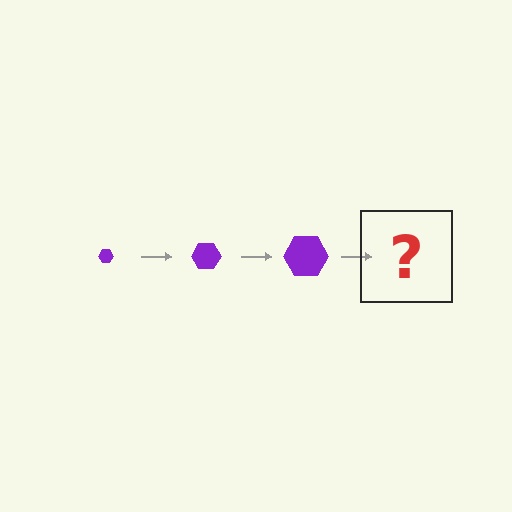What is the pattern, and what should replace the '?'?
The pattern is that the hexagon gets progressively larger each step. The '?' should be a purple hexagon, larger than the previous one.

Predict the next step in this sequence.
The next step is a purple hexagon, larger than the previous one.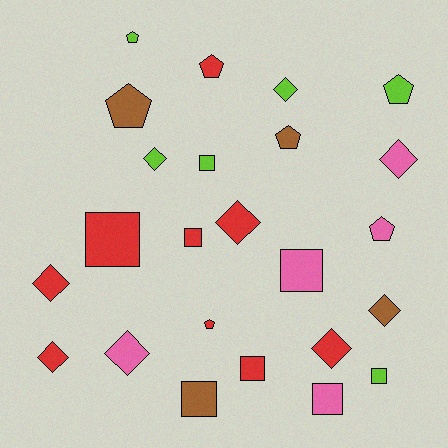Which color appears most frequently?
Red, with 9 objects.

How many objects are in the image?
There are 24 objects.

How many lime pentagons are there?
There are 2 lime pentagons.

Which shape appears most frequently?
Diamond, with 9 objects.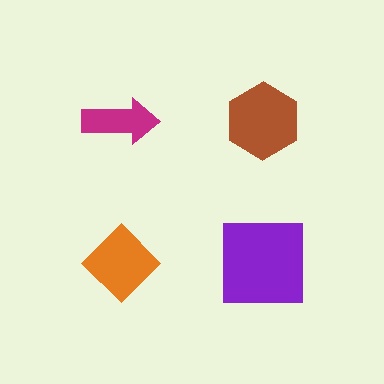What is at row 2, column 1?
An orange diamond.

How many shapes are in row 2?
2 shapes.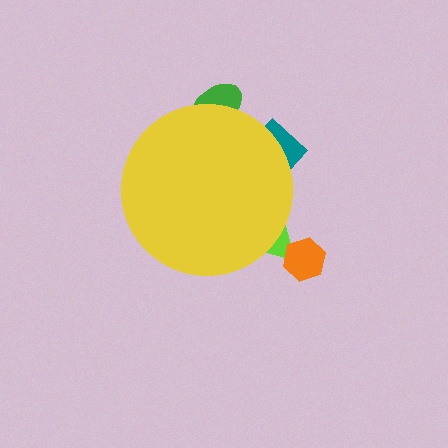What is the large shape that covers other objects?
A yellow circle.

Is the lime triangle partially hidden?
Yes, the lime triangle is partially hidden behind the yellow circle.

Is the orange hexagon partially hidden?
No, the orange hexagon is fully visible.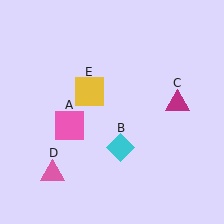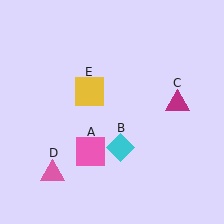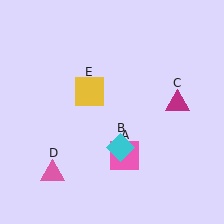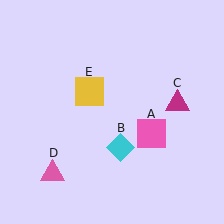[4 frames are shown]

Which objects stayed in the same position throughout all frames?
Cyan diamond (object B) and magenta triangle (object C) and pink triangle (object D) and yellow square (object E) remained stationary.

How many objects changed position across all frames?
1 object changed position: pink square (object A).